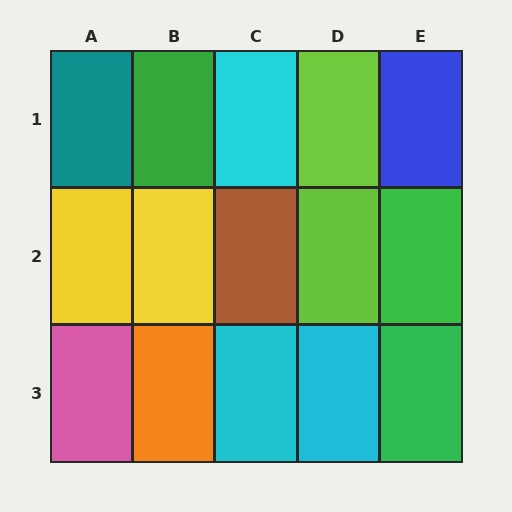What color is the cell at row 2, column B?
Yellow.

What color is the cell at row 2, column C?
Brown.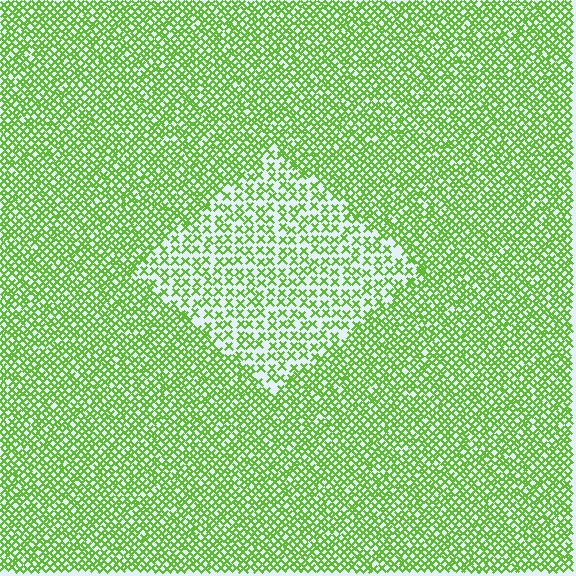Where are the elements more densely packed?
The elements are more densely packed outside the diamond boundary.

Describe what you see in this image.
The image contains small lime elements arranged at two different densities. A diamond-shaped region is visible where the elements are less densely packed than the surrounding area.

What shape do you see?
I see a diamond.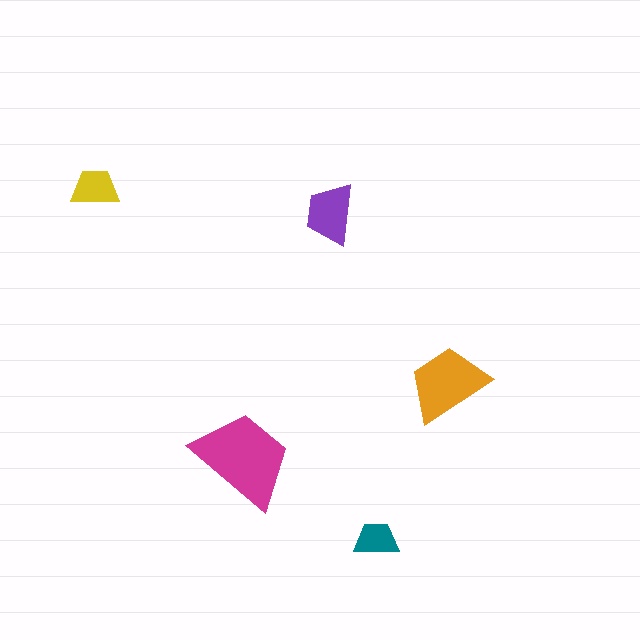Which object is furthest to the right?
The orange trapezoid is rightmost.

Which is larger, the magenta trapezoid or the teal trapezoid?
The magenta one.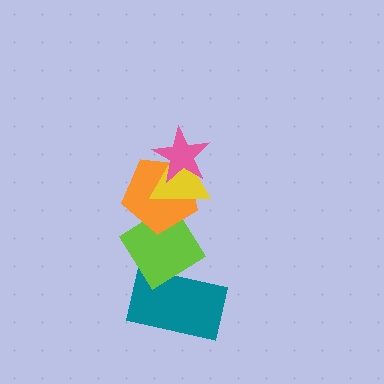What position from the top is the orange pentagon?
The orange pentagon is 3rd from the top.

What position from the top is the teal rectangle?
The teal rectangle is 5th from the top.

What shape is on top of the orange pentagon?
The yellow triangle is on top of the orange pentagon.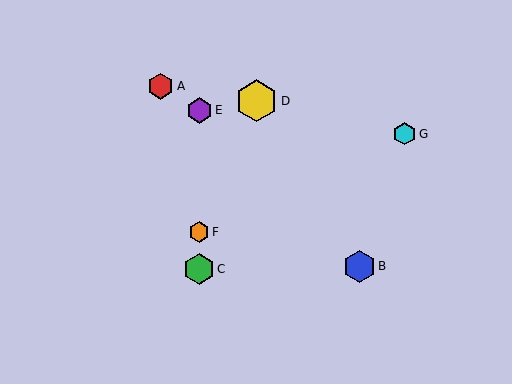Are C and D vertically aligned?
No, C is at x≈199 and D is at x≈256.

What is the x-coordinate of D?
Object D is at x≈256.